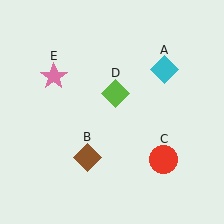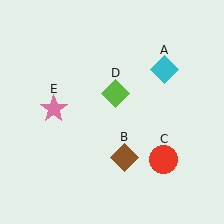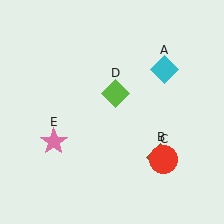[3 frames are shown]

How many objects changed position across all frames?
2 objects changed position: brown diamond (object B), pink star (object E).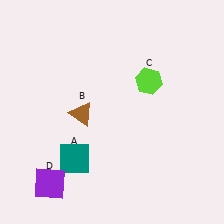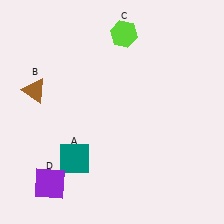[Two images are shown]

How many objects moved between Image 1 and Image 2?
2 objects moved between the two images.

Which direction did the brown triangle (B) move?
The brown triangle (B) moved left.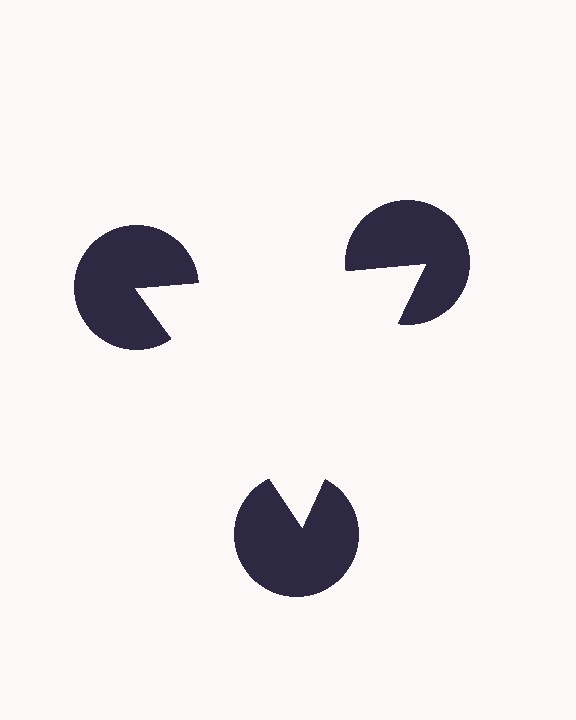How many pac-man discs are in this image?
There are 3 — one at each vertex of the illusory triangle.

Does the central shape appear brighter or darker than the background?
It typically appears slightly brighter than the background, even though no actual brightness change is drawn.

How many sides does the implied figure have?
3 sides.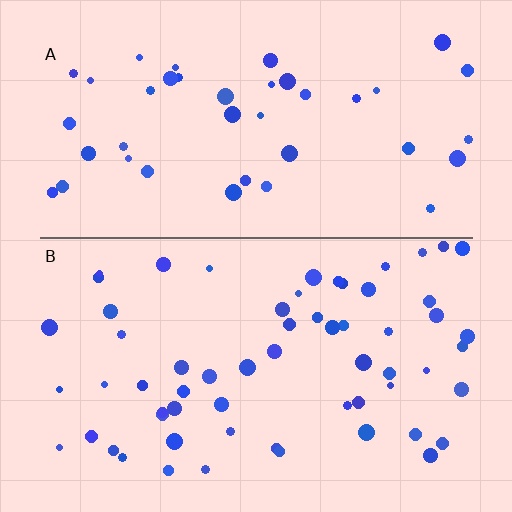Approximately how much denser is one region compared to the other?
Approximately 1.5× — region B over region A.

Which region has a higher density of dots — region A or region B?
B (the bottom).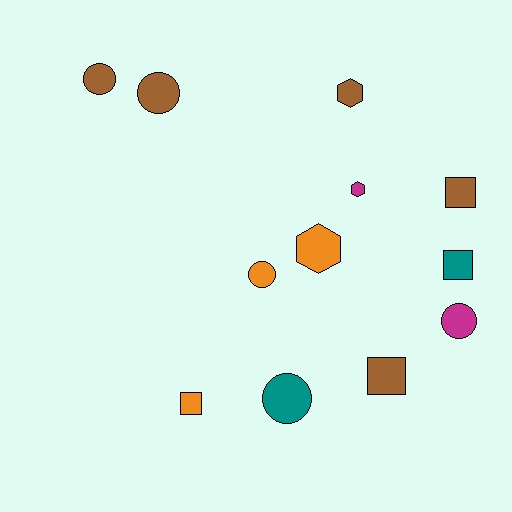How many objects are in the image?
There are 12 objects.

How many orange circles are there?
There is 1 orange circle.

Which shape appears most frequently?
Circle, with 5 objects.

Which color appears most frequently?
Brown, with 5 objects.